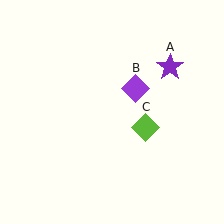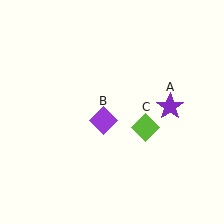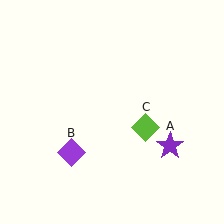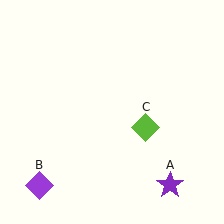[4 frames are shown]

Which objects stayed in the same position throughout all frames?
Lime diamond (object C) remained stationary.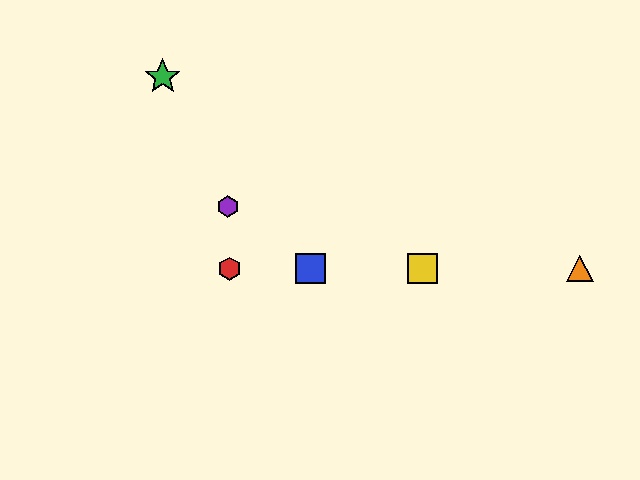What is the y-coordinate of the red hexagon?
The red hexagon is at y≈269.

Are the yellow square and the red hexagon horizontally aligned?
Yes, both are at y≈269.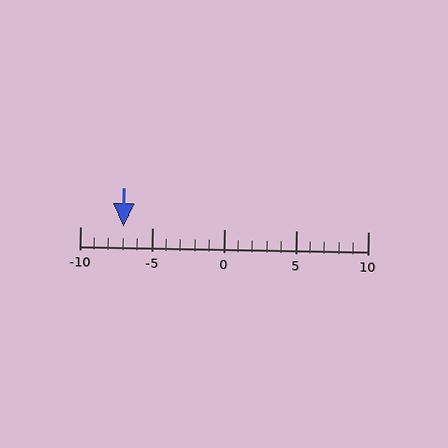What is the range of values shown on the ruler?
The ruler shows values from -10 to 10.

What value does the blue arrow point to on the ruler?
The blue arrow points to approximately -7.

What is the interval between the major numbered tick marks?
The major tick marks are spaced 5 units apart.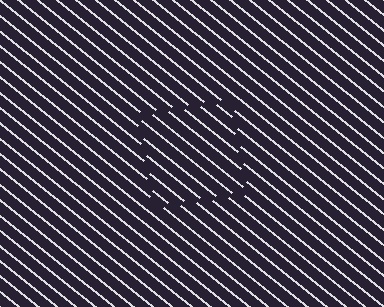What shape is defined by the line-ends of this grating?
An illusory square. The interior of the shape contains the same grating, shifted by half a period — the contour is defined by the phase discontinuity where line-ends from the inner and outer gratings abut.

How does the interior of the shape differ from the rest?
The interior of the shape contains the same grating, shifted by half a period — the contour is defined by the phase discontinuity where line-ends from the inner and outer gratings abut.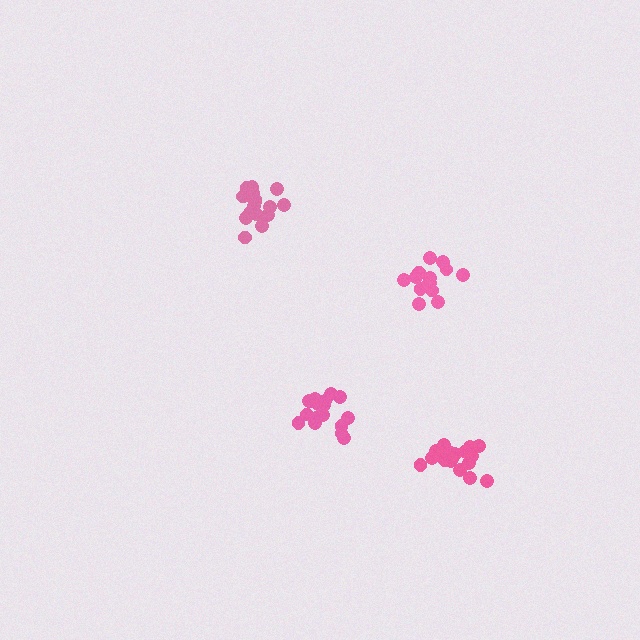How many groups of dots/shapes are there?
There are 4 groups.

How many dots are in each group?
Group 1: 14 dots, Group 2: 18 dots, Group 3: 19 dots, Group 4: 18 dots (69 total).